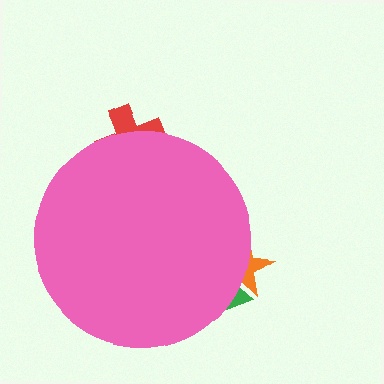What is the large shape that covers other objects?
A pink circle.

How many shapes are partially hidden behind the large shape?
3 shapes are partially hidden.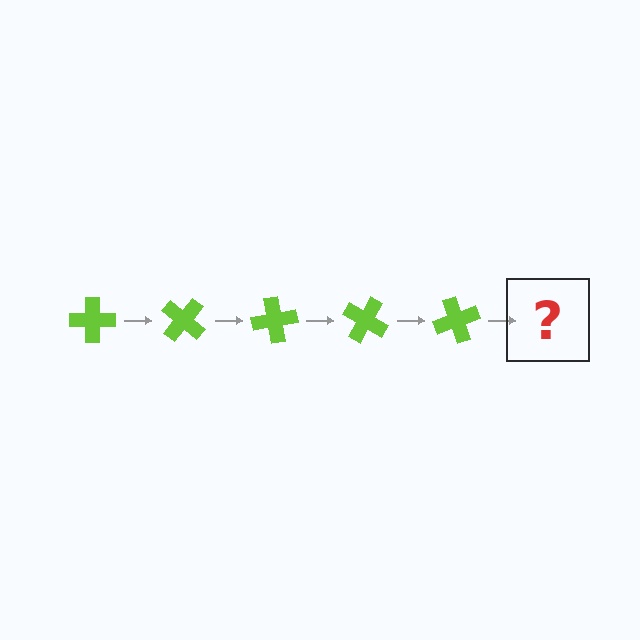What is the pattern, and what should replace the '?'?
The pattern is that the cross rotates 40 degrees each step. The '?' should be a lime cross rotated 200 degrees.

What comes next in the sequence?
The next element should be a lime cross rotated 200 degrees.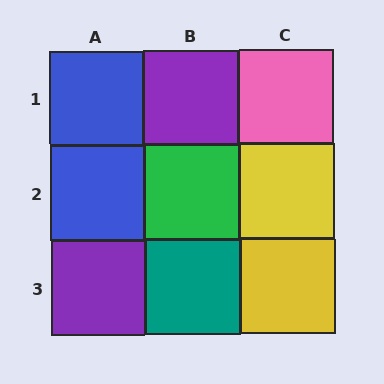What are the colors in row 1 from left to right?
Blue, purple, pink.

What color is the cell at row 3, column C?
Yellow.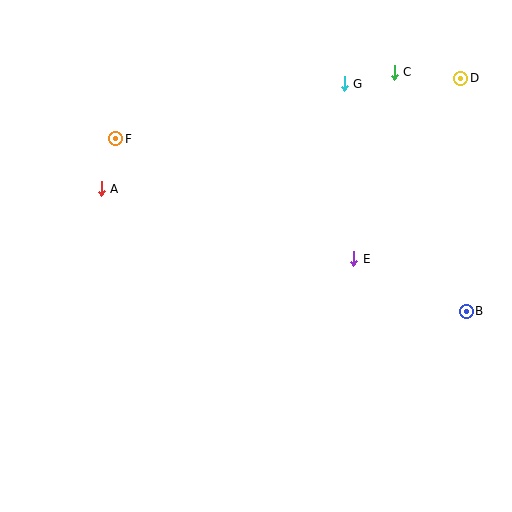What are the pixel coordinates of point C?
Point C is at (394, 72).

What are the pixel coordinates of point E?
Point E is at (354, 259).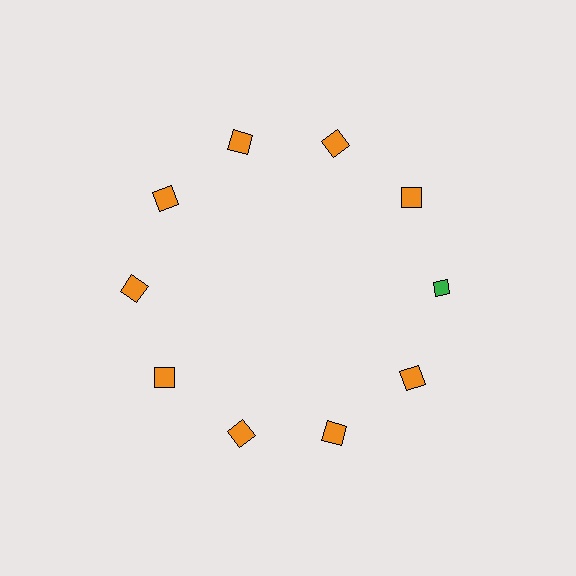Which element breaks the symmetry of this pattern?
The green diamond at roughly the 3 o'clock position breaks the symmetry. All other shapes are orange squares.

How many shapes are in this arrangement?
There are 10 shapes arranged in a ring pattern.